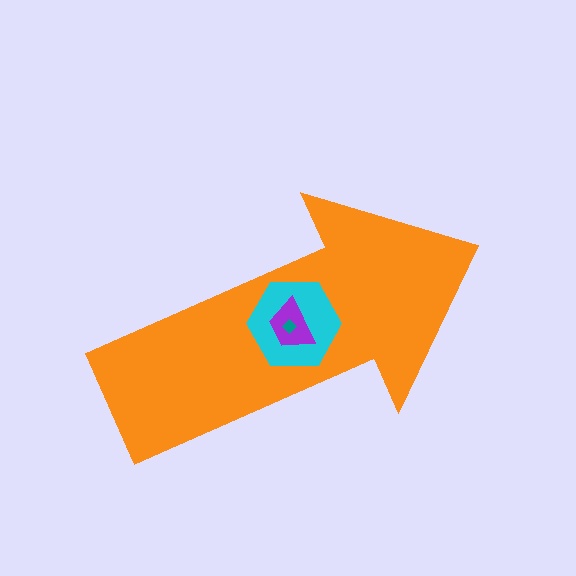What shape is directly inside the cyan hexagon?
The purple trapezoid.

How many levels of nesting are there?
4.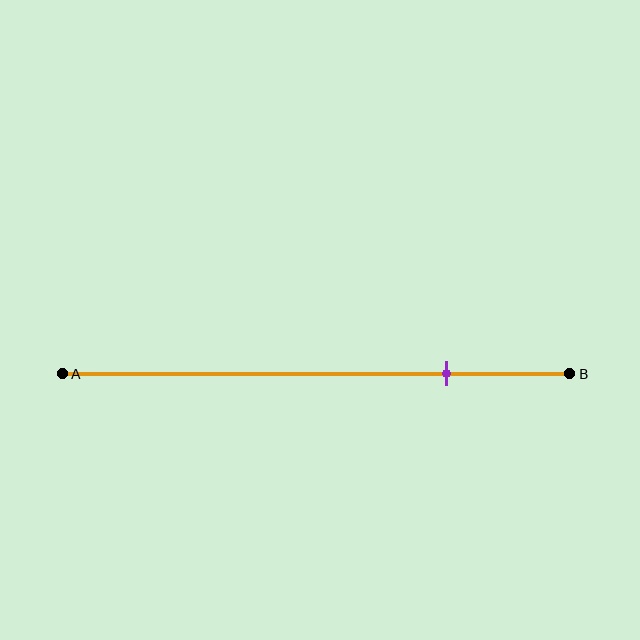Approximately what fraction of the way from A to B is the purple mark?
The purple mark is approximately 75% of the way from A to B.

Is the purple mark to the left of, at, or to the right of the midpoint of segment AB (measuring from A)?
The purple mark is to the right of the midpoint of segment AB.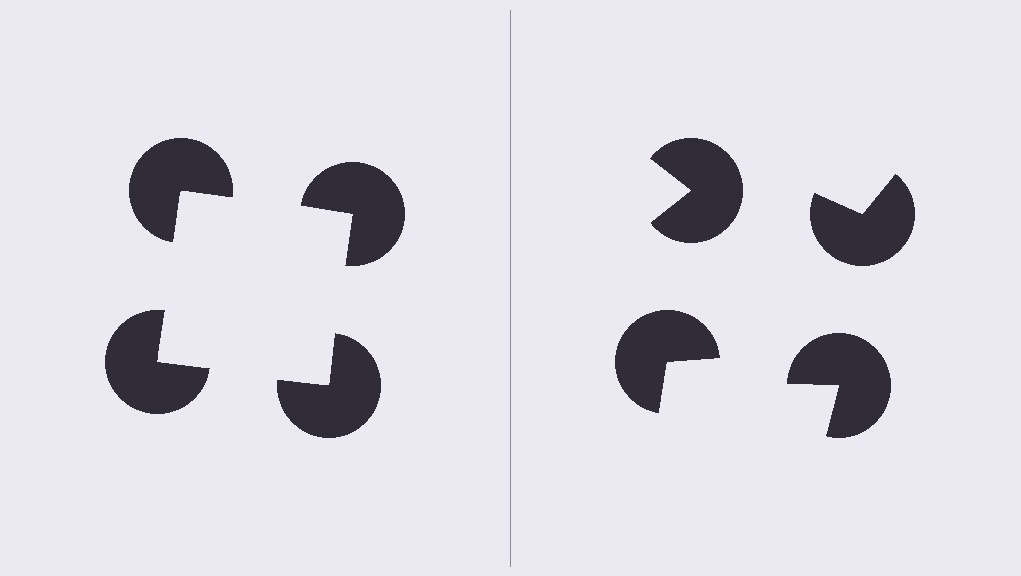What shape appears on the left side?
An illusory square.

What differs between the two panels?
The pac-man discs are positioned identically on both sides; only the wedge orientations differ. On the left they align to a square; on the right they are misaligned.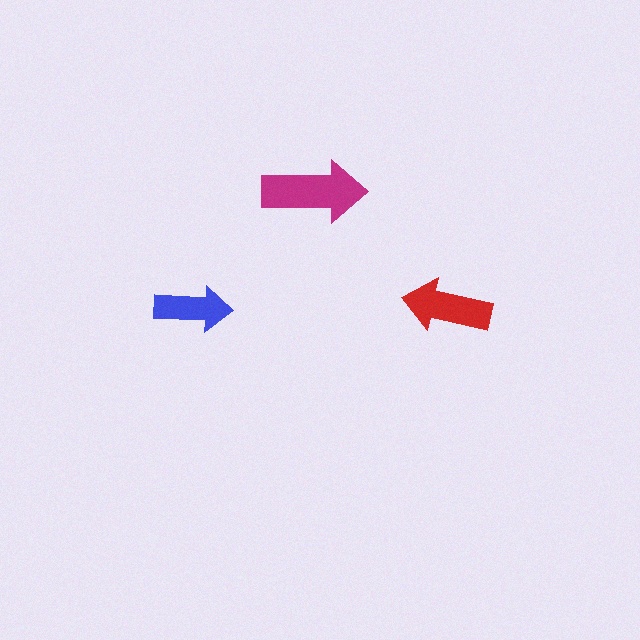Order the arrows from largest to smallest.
the magenta one, the red one, the blue one.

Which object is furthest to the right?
The red arrow is rightmost.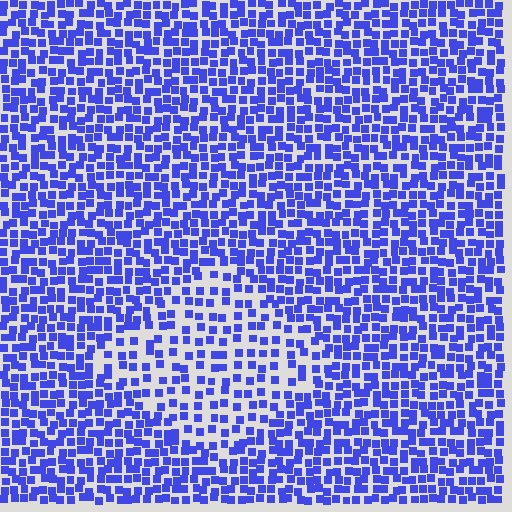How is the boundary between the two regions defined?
The boundary is defined by a change in element density (approximately 1.8x ratio). All elements are the same color, size, and shape.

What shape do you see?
I see a diamond.